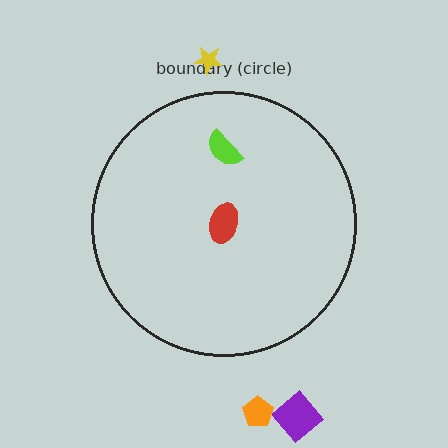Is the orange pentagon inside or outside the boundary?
Outside.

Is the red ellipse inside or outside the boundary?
Inside.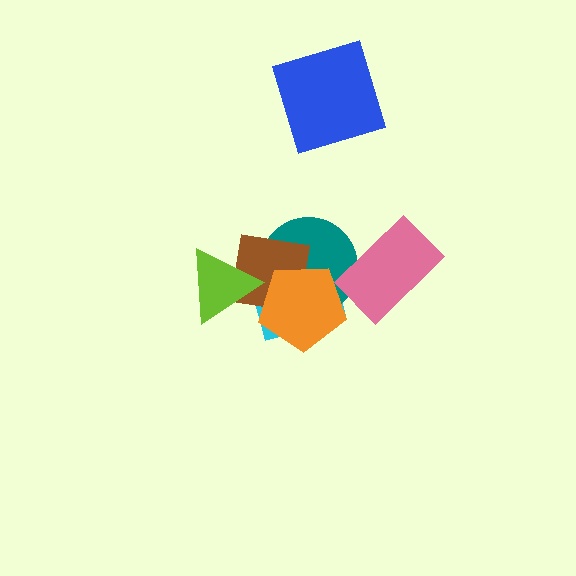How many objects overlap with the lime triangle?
2 objects overlap with the lime triangle.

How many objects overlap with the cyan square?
4 objects overlap with the cyan square.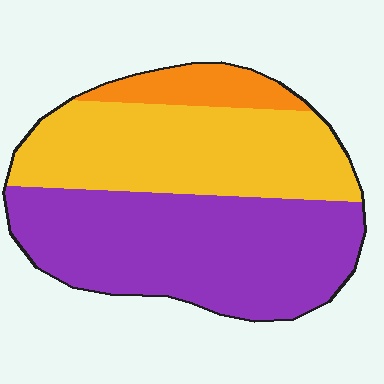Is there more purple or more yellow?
Purple.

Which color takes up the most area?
Purple, at roughly 50%.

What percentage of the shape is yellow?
Yellow covers 39% of the shape.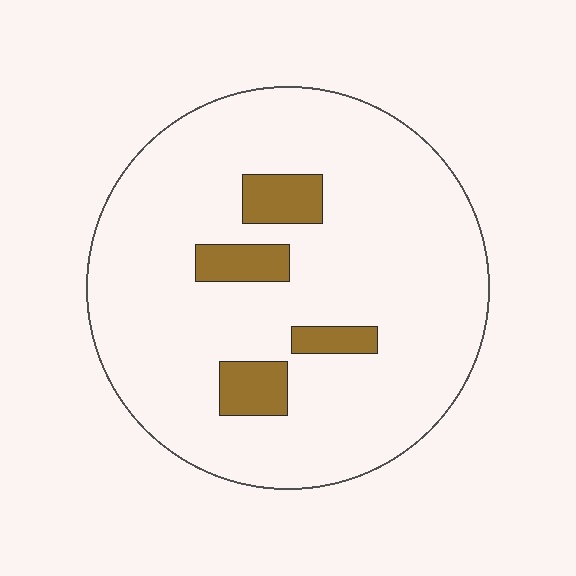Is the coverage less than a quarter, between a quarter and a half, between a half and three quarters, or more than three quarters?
Less than a quarter.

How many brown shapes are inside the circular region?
4.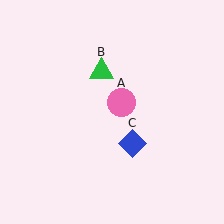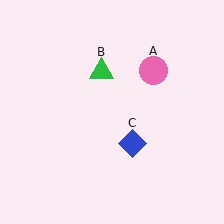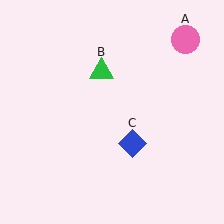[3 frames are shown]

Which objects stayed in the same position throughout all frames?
Green triangle (object B) and blue diamond (object C) remained stationary.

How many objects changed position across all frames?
1 object changed position: pink circle (object A).